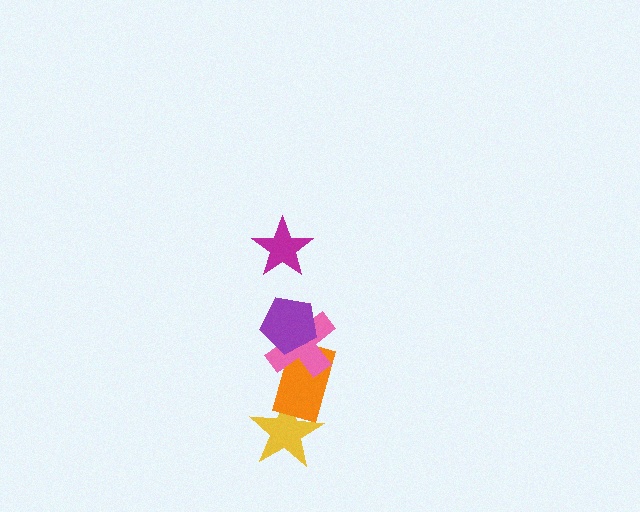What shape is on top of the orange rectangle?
The pink cross is on top of the orange rectangle.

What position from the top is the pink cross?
The pink cross is 3rd from the top.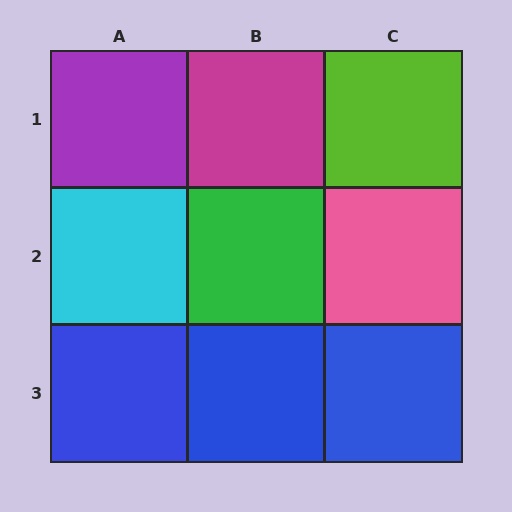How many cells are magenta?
1 cell is magenta.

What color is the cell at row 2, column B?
Green.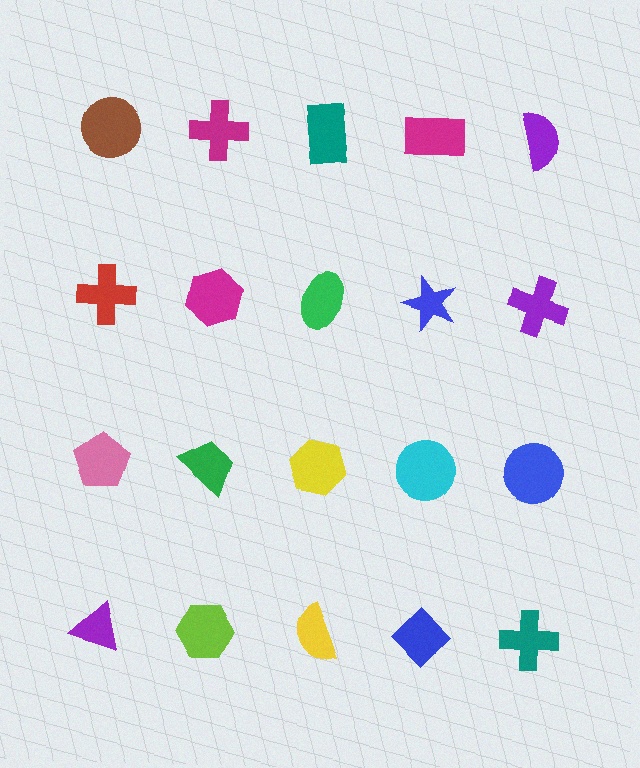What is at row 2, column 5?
A purple cross.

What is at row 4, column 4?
A blue diamond.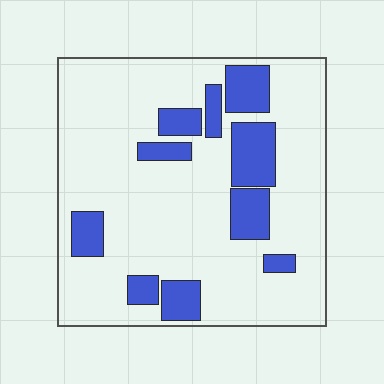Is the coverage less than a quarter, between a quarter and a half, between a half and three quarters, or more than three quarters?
Less than a quarter.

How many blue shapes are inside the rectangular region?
10.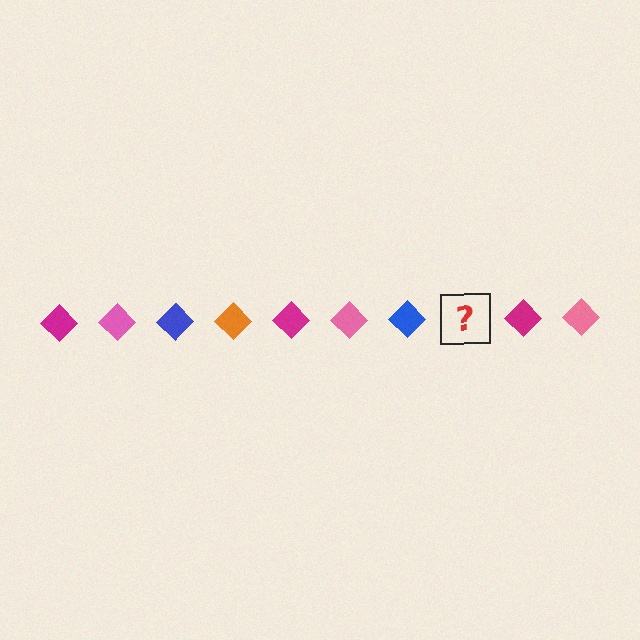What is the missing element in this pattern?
The missing element is an orange diamond.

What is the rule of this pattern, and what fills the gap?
The rule is that the pattern cycles through magenta, pink, blue, orange diamonds. The gap should be filled with an orange diamond.